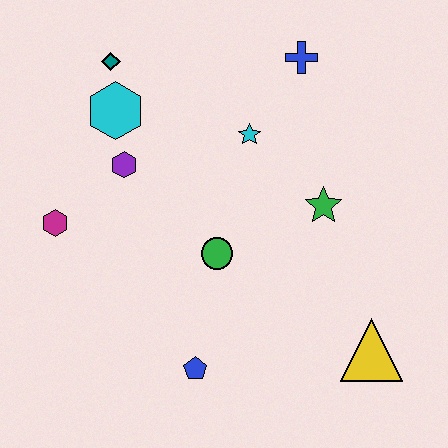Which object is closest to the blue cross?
The cyan star is closest to the blue cross.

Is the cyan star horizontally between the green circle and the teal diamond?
No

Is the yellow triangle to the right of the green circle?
Yes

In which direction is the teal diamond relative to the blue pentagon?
The teal diamond is above the blue pentagon.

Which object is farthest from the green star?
The magenta hexagon is farthest from the green star.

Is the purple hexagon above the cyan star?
No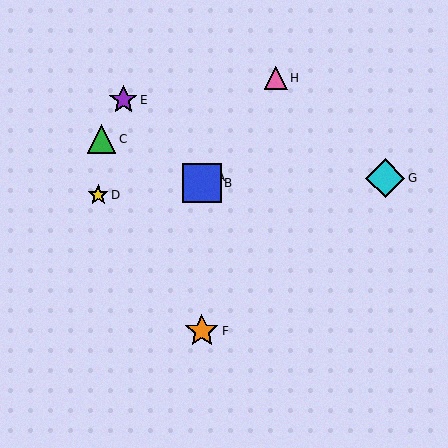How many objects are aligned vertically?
3 objects (A, B, F) are aligned vertically.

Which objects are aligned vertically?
Objects A, B, F are aligned vertically.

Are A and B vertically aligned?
Yes, both are at x≈202.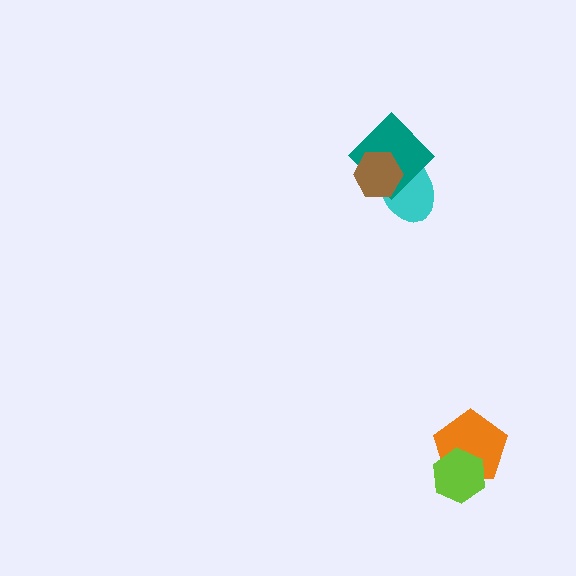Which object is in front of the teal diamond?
The brown hexagon is in front of the teal diamond.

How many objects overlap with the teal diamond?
2 objects overlap with the teal diamond.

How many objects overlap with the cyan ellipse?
2 objects overlap with the cyan ellipse.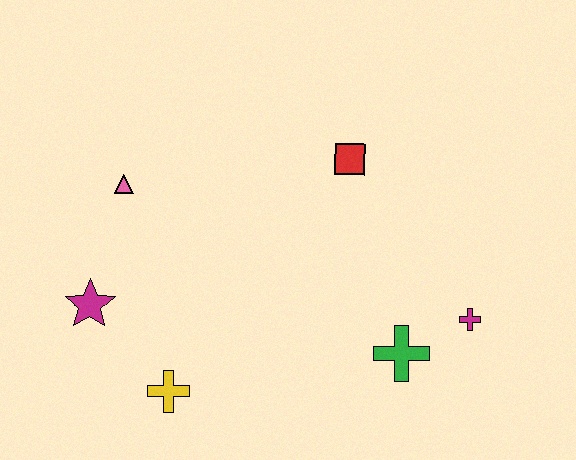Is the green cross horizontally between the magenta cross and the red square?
Yes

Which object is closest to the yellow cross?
The magenta star is closest to the yellow cross.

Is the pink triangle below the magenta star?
No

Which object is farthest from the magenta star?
The magenta cross is farthest from the magenta star.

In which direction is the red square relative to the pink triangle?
The red square is to the right of the pink triangle.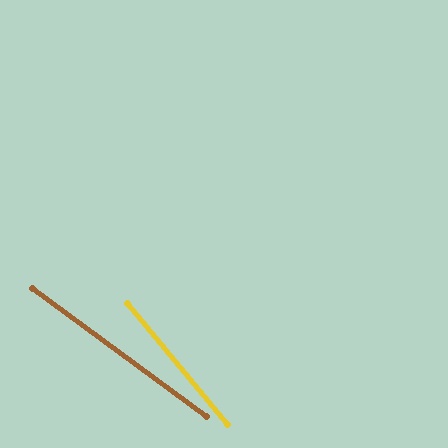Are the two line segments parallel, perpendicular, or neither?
Neither parallel nor perpendicular — they differ by about 14°.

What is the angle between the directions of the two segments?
Approximately 14 degrees.